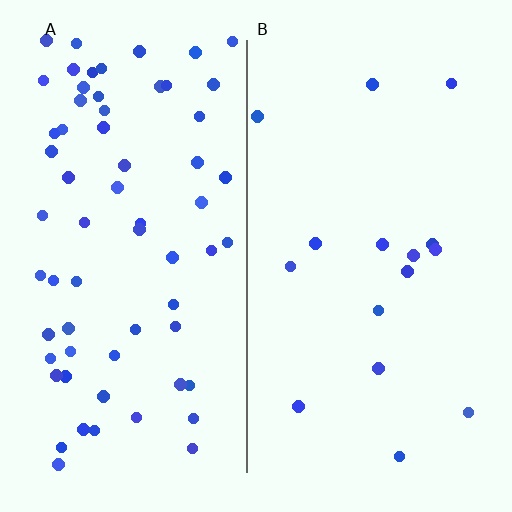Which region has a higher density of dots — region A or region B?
A (the left).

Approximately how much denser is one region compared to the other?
Approximately 4.2× — region A over region B.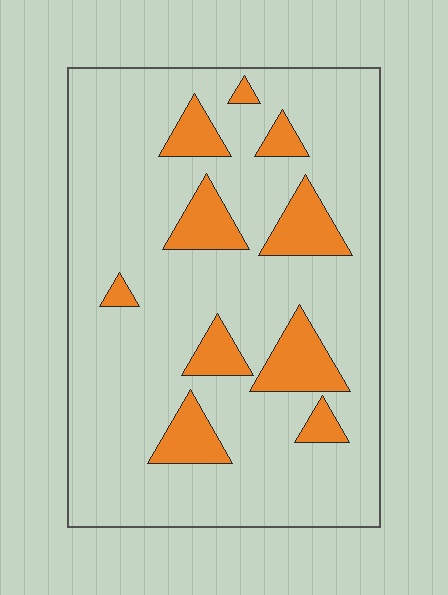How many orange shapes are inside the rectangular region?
10.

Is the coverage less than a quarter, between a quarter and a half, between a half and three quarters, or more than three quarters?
Less than a quarter.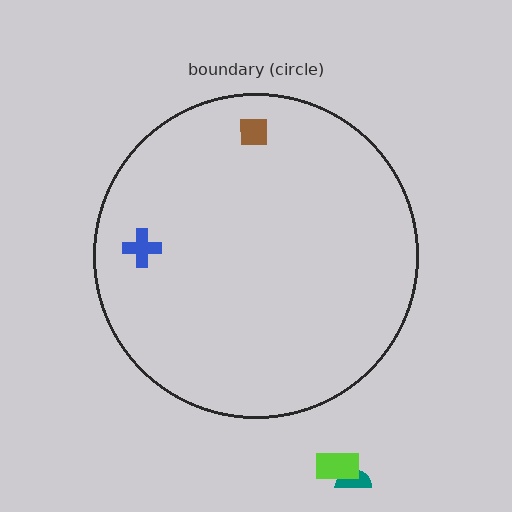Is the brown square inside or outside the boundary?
Inside.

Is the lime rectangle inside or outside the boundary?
Outside.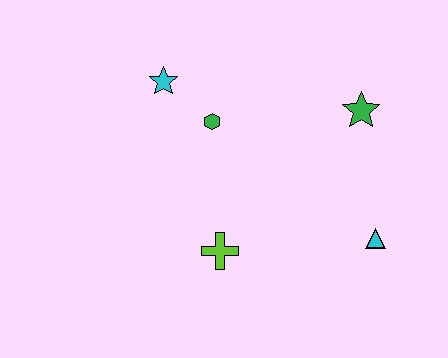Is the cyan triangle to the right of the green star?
Yes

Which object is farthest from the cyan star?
The cyan triangle is farthest from the cyan star.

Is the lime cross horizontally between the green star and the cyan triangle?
No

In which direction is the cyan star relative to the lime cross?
The cyan star is above the lime cross.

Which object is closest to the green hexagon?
The cyan star is closest to the green hexagon.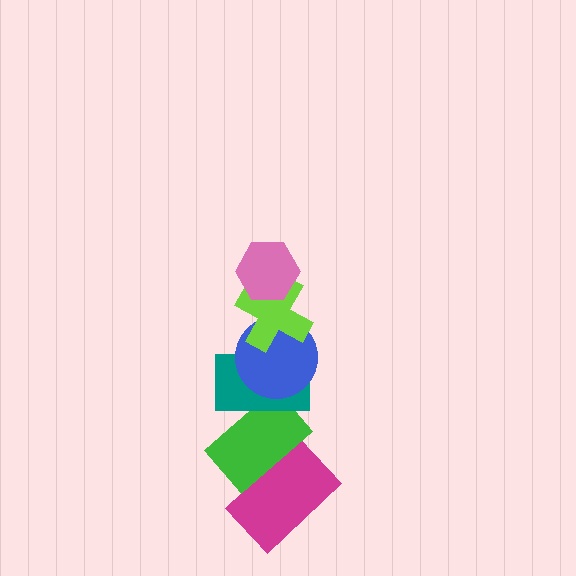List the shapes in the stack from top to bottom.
From top to bottom: the pink hexagon, the lime cross, the blue circle, the teal rectangle, the green rectangle, the magenta rectangle.